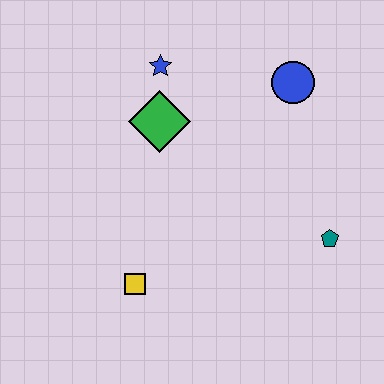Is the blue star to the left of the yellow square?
No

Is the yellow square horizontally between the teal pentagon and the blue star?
No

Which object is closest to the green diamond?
The blue star is closest to the green diamond.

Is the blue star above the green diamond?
Yes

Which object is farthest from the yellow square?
The blue circle is farthest from the yellow square.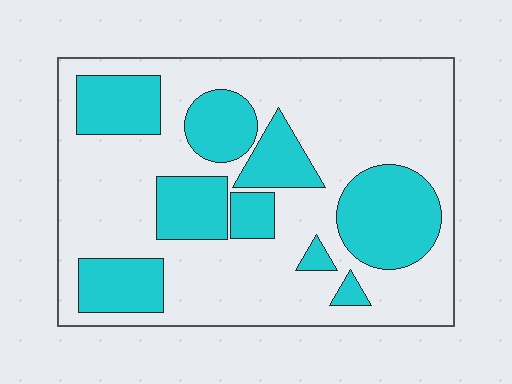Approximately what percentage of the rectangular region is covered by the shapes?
Approximately 35%.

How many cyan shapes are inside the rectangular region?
9.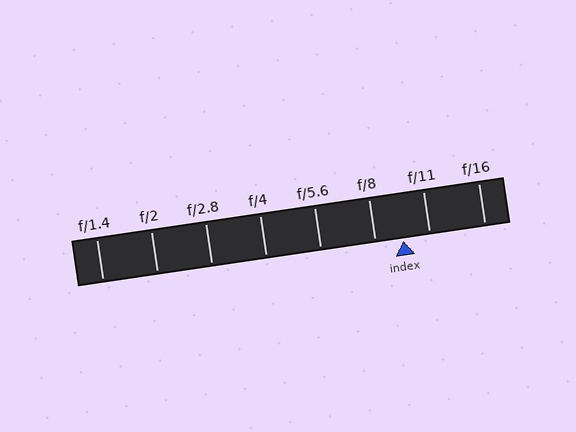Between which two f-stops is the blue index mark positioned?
The index mark is between f/8 and f/11.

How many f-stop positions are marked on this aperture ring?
There are 8 f-stop positions marked.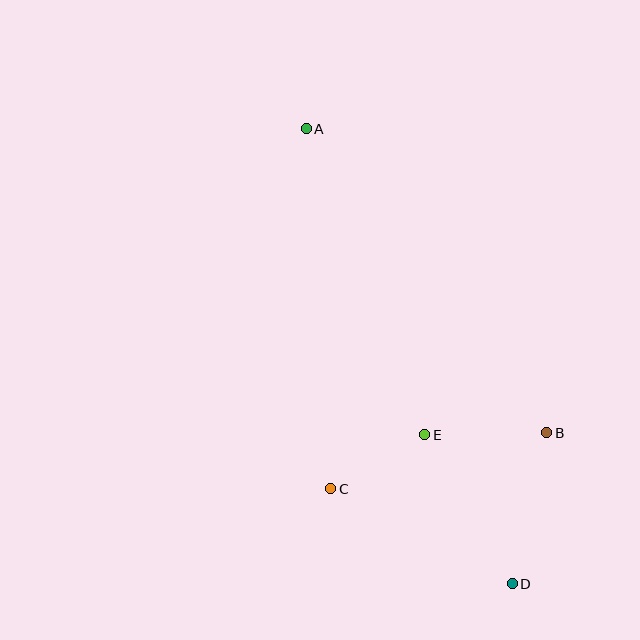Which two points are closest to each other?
Points C and E are closest to each other.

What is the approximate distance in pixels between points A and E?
The distance between A and E is approximately 328 pixels.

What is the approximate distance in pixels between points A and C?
The distance between A and C is approximately 361 pixels.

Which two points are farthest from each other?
Points A and D are farthest from each other.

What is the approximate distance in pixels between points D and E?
The distance between D and E is approximately 173 pixels.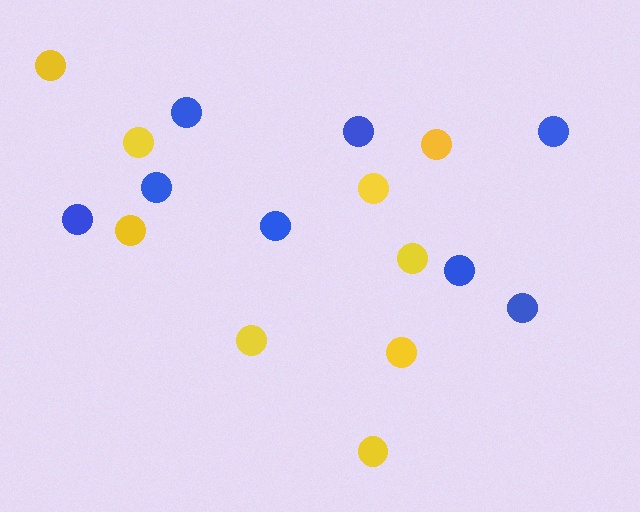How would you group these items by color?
There are 2 groups: one group of blue circles (8) and one group of yellow circles (9).